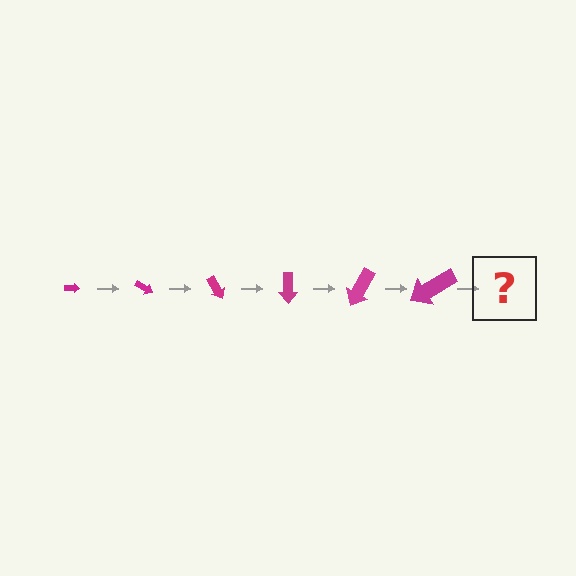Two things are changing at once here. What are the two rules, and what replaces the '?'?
The two rules are that the arrow grows larger each step and it rotates 30 degrees each step. The '?' should be an arrow, larger than the previous one and rotated 180 degrees from the start.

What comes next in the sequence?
The next element should be an arrow, larger than the previous one and rotated 180 degrees from the start.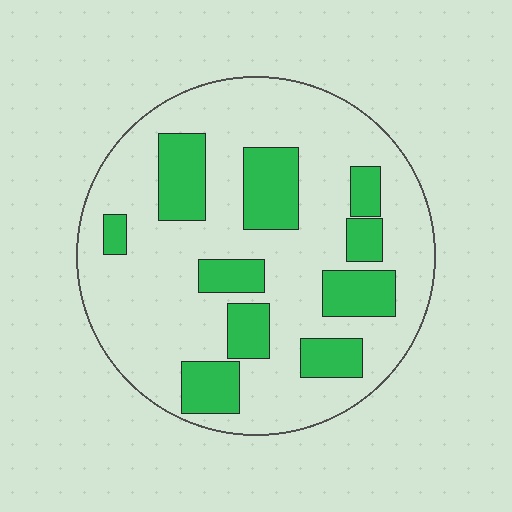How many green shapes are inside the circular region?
10.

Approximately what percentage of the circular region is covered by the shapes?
Approximately 25%.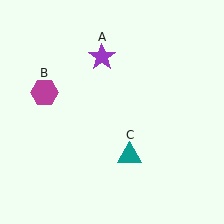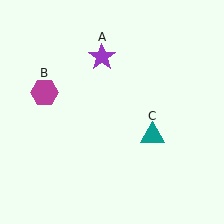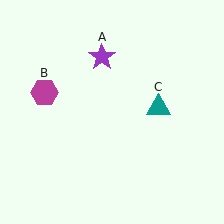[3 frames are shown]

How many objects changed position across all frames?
1 object changed position: teal triangle (object C).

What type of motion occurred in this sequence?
The teal triangle (object C) rotated counterclockwise around the center of the scene.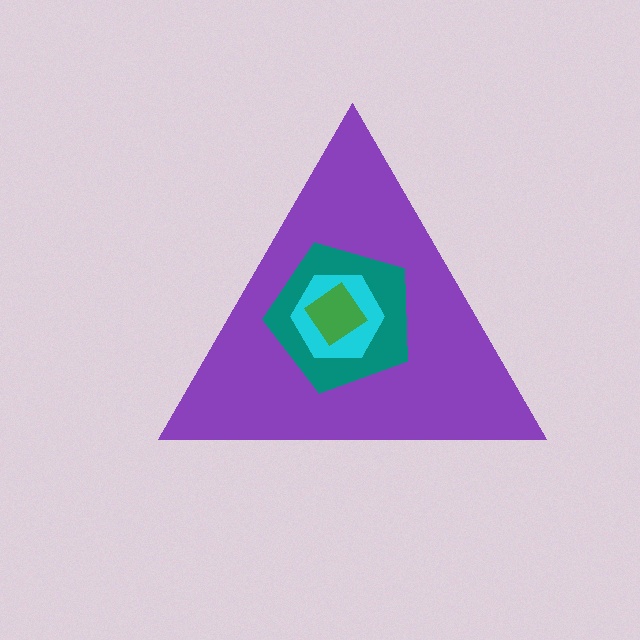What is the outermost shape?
The purple triangle.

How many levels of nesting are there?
4.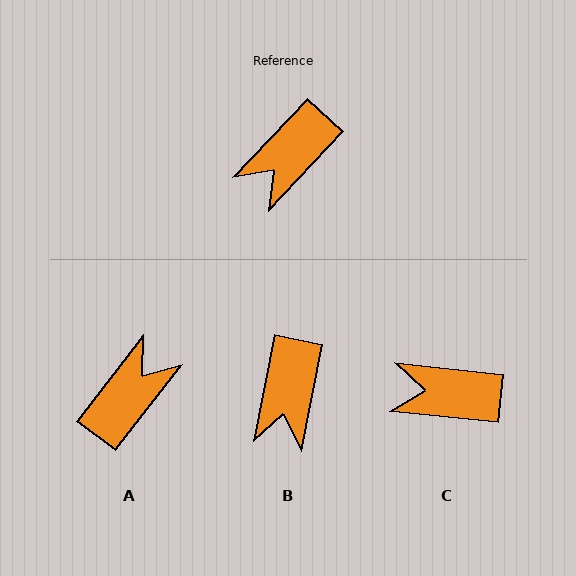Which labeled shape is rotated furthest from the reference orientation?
A, about 174 degrees away.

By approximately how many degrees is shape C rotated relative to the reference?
Approximately 53 degrees clockwise.